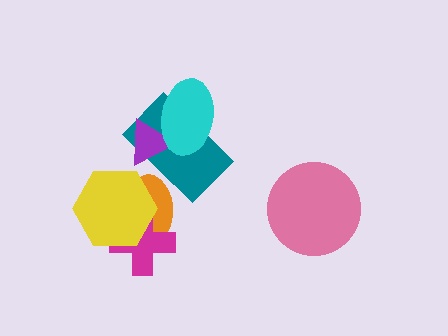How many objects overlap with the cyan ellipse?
2 objects overlap with the cyan ellipse.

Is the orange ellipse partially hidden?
Yes, it is partially covered by another shape.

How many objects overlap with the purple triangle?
2 objects overlap with the purple triangle.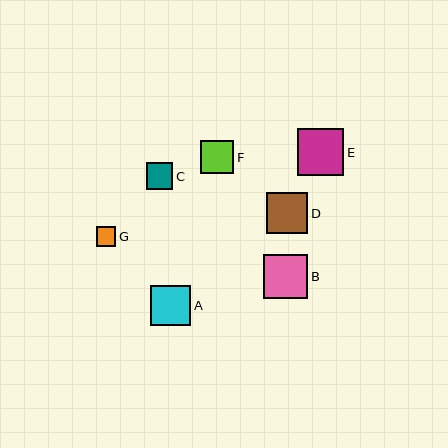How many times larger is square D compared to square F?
Square D is approximately 1.2 times the size of square F.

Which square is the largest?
Square E is the largest with a size of approximately 47 pixels.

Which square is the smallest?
Square G is the smallest with a size of approximately 20 pixels.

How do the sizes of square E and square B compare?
Square E and square B are approximately the same size.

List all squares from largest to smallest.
From largest to smallest: E, B, D, A, F, C, G.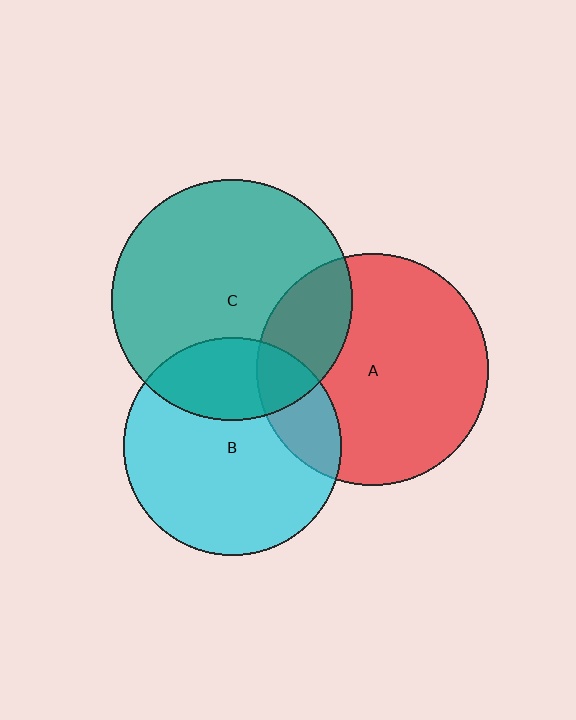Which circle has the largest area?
Circle C (teal).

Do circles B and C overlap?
Yes.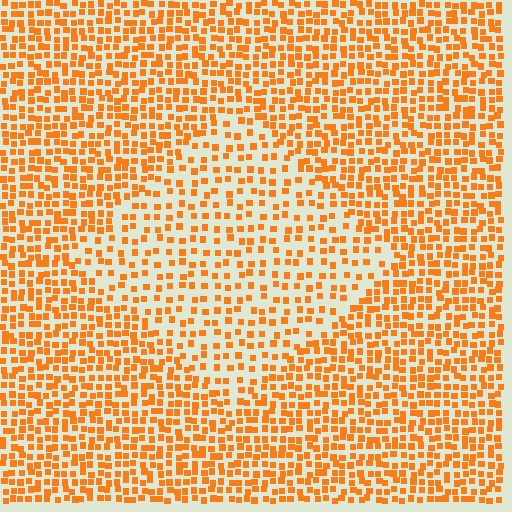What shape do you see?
I see a diamond.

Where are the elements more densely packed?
The elements are more densely packed outside the diamond boundary.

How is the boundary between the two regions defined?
The boundary is defined by a change in element density (approximately 1.8x ratio). All elements are the same color, size, and shape.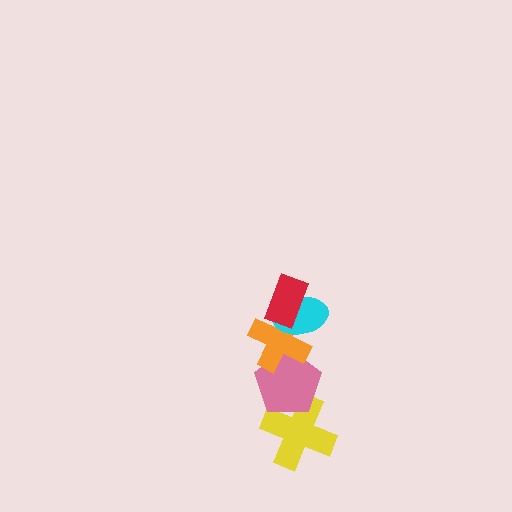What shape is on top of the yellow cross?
The pink pentagon is on top of the yellow cross.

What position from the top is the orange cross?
The orange cross is 3rd from the top.